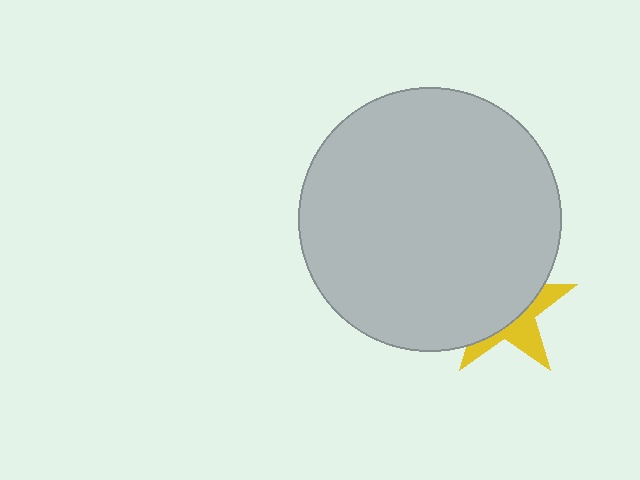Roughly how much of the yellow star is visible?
A small part of it is visible (roughly 37%).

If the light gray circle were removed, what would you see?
You would see the complete yellow star.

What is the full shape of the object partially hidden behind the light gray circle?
The partially hidden object is a yellow star.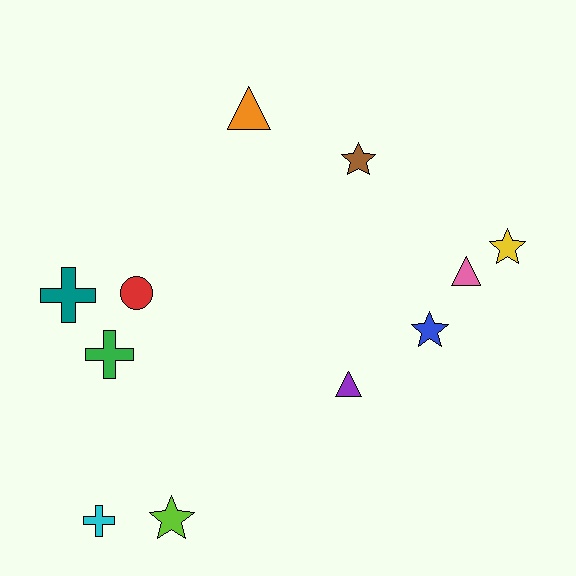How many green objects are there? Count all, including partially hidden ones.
There is 1 green object.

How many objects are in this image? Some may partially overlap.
There are 11 objects.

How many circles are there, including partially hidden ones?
There is 1 circle.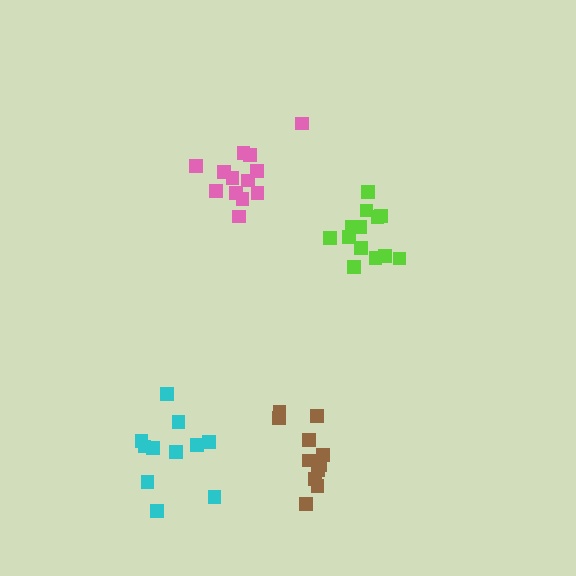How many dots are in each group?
Group 1: 13 dots, Group 2: 11 dots, Group 3: 13 dots, Group 4: 11 dots (48 total).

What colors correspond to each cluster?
The clusters are colored: lime, cyan, pink, brown.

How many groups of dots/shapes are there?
There are 4 groups.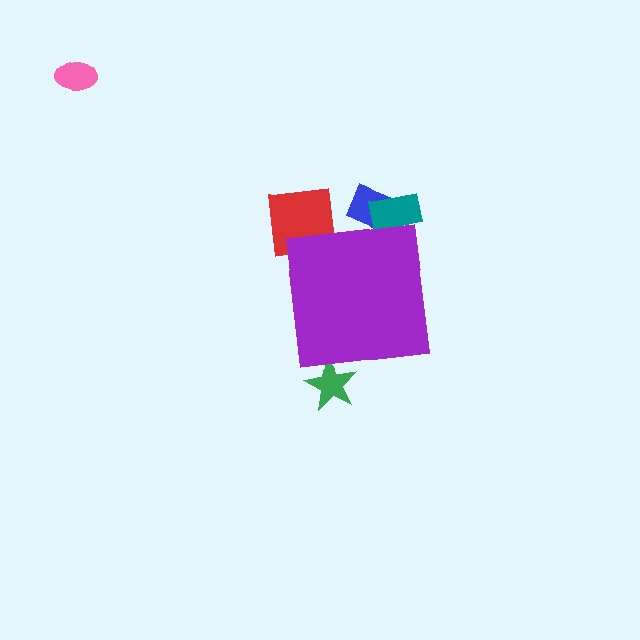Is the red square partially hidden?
Yes, the red square is partially hidden behind the purple square.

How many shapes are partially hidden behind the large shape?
4 shapes are partially hidden.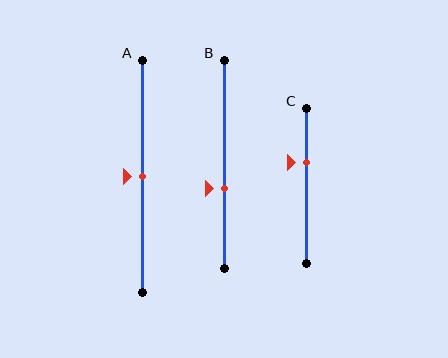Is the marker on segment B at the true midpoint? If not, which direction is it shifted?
No, the marker on segment B is shifted downward by about 12% of the segment length.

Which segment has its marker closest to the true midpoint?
Segment A has its marker closest to the true midpoint.